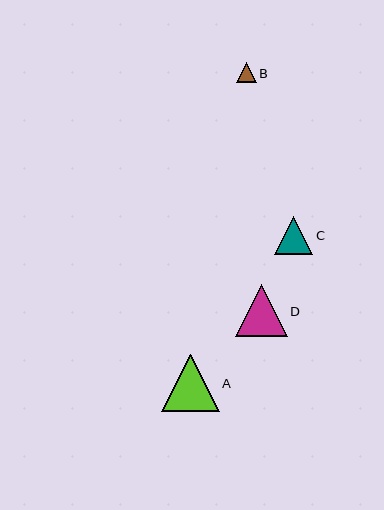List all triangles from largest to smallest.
From largest to smallest: A, D, C, B.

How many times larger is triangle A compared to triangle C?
Triangle A is approximately 1.5 times the size of triangle C.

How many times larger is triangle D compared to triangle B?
Triangle D is approximately 2.6 times the size of triangle B.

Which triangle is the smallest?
Triangle B is the smallest with a size of approximately 20 pixels.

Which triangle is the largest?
Triangle A is the largest with a size of approximately 57 pixels.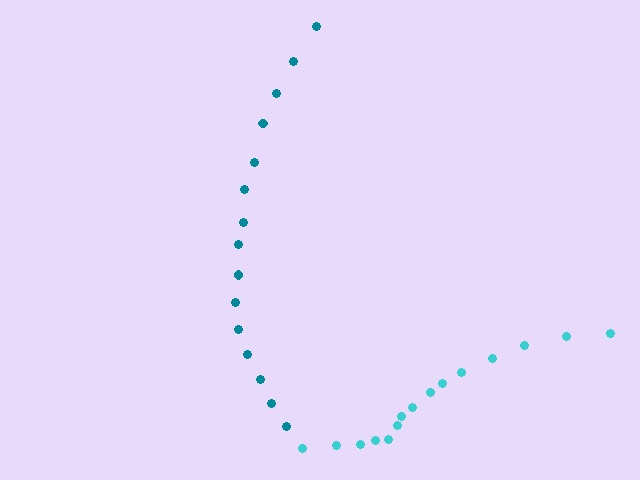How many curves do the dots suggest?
There are 2 distinct paths.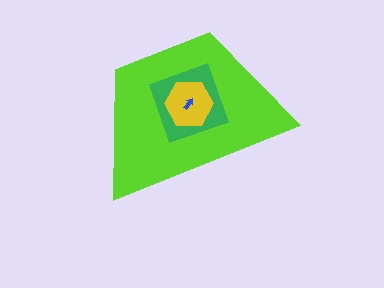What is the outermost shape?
The lime trapezoid.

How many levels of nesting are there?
4.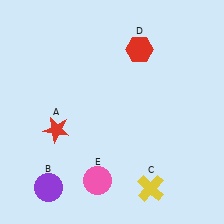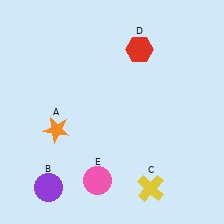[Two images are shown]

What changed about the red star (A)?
In Image 1, A is red. In Image 2, it changed to orange.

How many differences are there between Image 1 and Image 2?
There is 1 difference between the two images.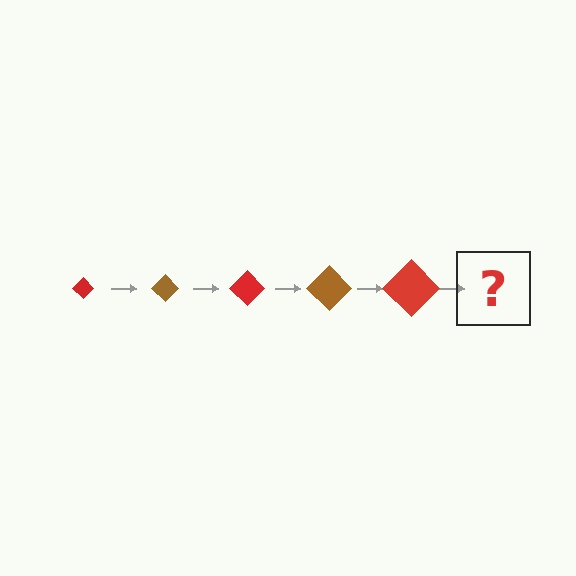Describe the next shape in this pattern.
It should be a brown diamond, larger than the previous one.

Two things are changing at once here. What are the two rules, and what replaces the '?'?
The two rules are that the diamond grows larger each step and the color cycles through red and brown. The '?' should be a brown diamond, larger than the previous one.